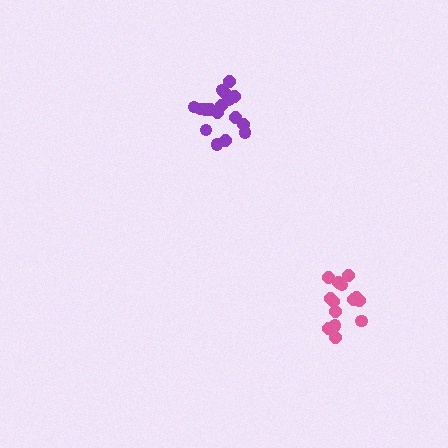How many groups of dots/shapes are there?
There are 2 groups.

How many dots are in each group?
Group 1: 18 dots, Group 2: 15 dots (33 total).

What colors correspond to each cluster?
The clusters are colored: purple, pink.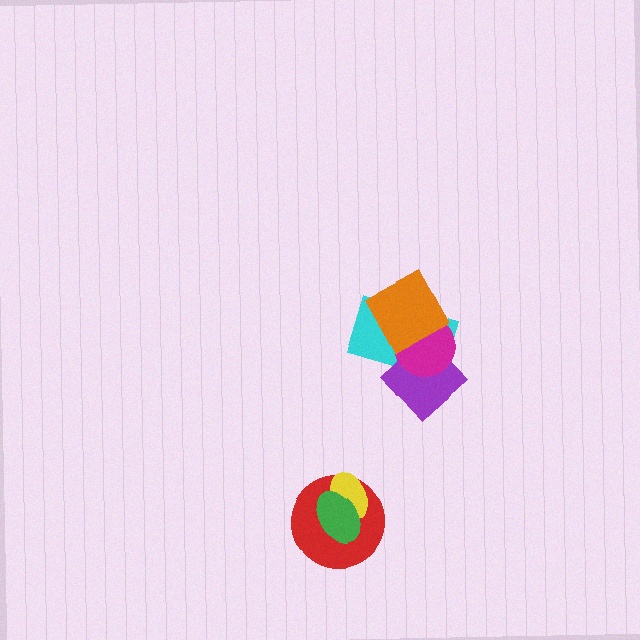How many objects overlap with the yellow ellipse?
2 objects overlap with the yellow ellipse.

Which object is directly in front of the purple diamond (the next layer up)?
The magenta circle is directly in front of the purple diamond.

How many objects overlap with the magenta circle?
3 objects overlap with the magenta circle.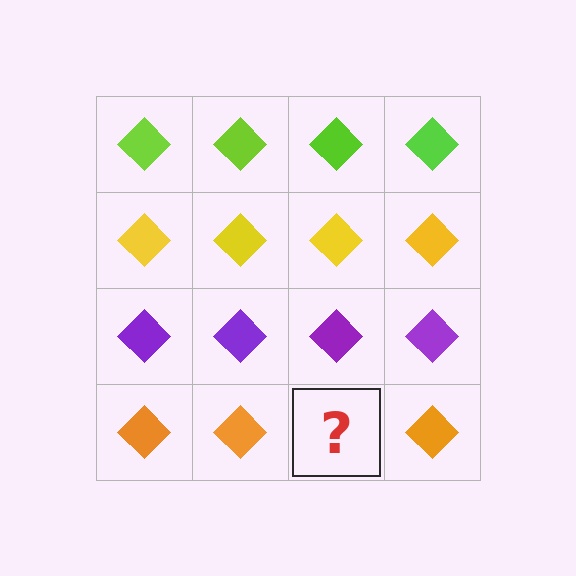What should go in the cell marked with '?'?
The missing cell should contain an orange diamond.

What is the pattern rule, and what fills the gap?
The rule is that each row has a consistent color. The gap should be filled with an orange diamond.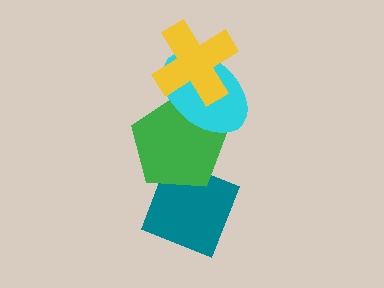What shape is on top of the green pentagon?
The cyan ellipse is on top of the green pentagon.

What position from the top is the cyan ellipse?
The cyan ellipse is 2nd from the top.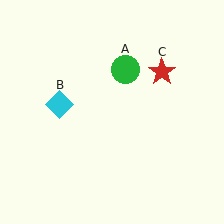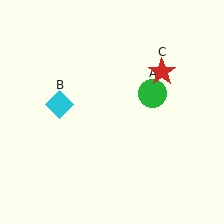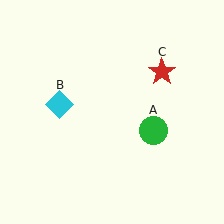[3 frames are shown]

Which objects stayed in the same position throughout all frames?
Cyan diamond (object B) and red star (object C) remained stationary.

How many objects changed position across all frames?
1 object changed position: green circle (object A).